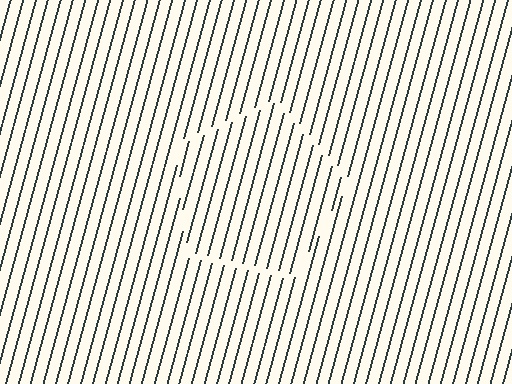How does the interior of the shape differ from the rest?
The interior of the shape contains the same grating, shifted by half a period — the contour is defined by the phase discontinuity where line-ends from the inner and outer gratings abut.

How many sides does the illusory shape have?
5 sides — the line-ends trace a pentagon.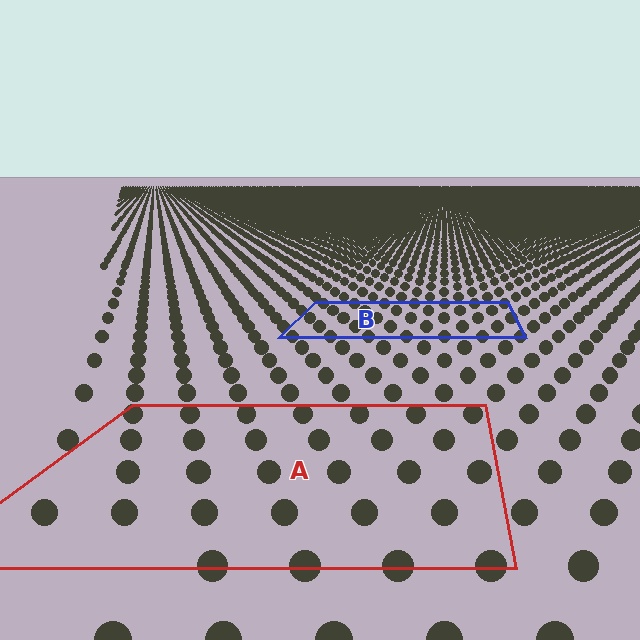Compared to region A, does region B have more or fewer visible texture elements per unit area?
Region B has more texture elements per unit area — they are packed more densely because it is farther away.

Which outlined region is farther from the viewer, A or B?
Region B is farther from the viewer — the texture elements inside it appear smaller and more densely packed.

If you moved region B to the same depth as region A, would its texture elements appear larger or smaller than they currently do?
They would appear larger. At a closer depth, the same texture elements are projected at a bigger on-screen size.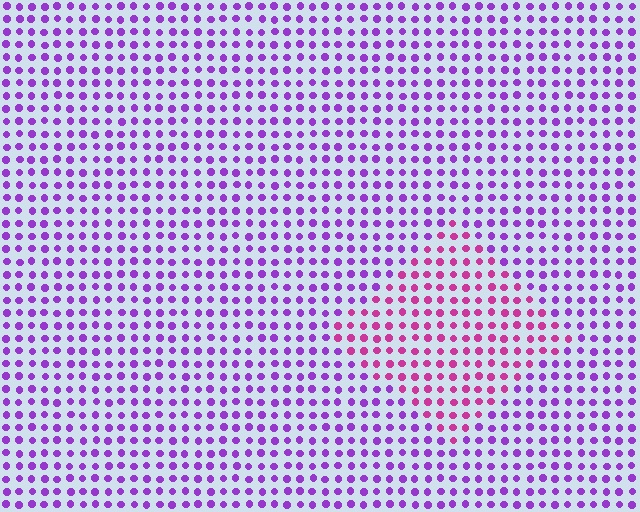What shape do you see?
I see a diamond.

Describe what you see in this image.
The image is filled with small purple elements in a uniform arrangement. A diamond-shaped region is visible where the elements are tinted to a slightly different hue, forming a subtle color boundary.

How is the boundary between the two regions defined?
The boundary is defined purely by a slight shift in hue (about 41 degrees). Spacing, size, and orientation are identical on both sides.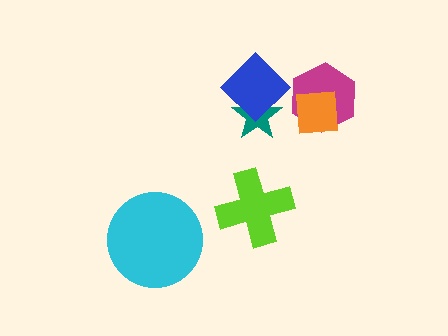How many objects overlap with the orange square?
1 object overlaps with the orange square.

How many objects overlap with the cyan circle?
0 objects overlap with the cyan circle.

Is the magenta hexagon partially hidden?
Yes, it is partially covered by another shape.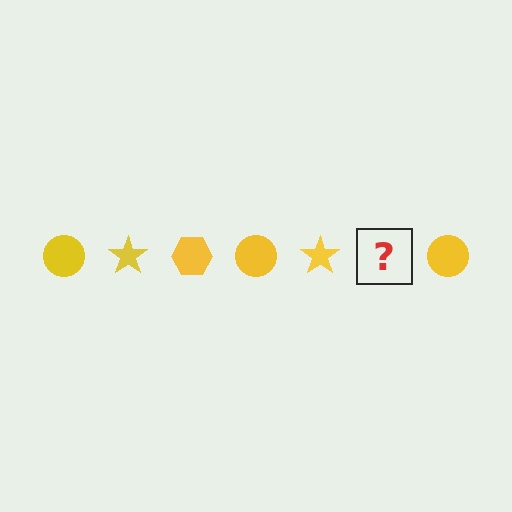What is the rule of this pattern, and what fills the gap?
The rule is that the pattern cycles through circle, star, hexagon shapes in yellow. The gap should be filled with a yellow hexagon.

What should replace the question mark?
The question mark should be replaced with a yellow hexagon.